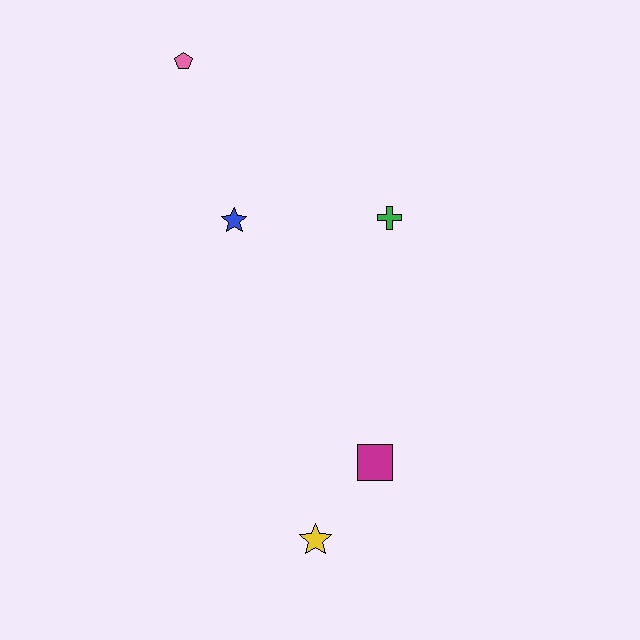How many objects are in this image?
There are 5 objects.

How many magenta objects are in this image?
There is 1 magenta object.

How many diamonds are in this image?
There are no diamonds.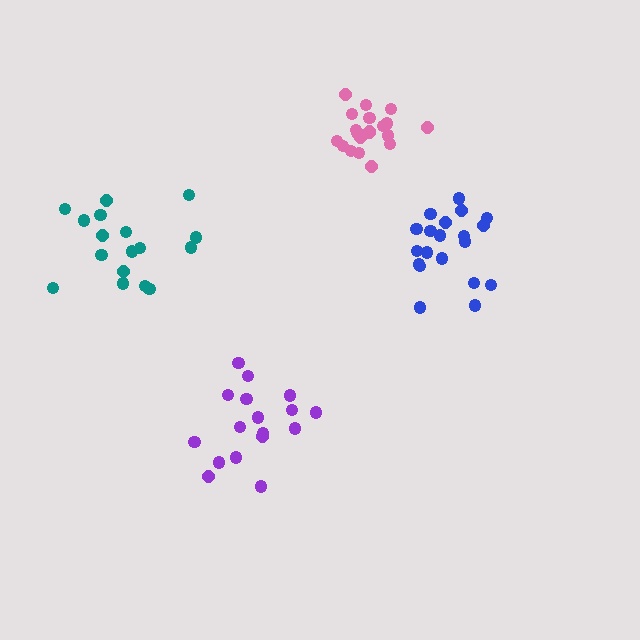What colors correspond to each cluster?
The clusters are colored: pink, blue, teal, purple.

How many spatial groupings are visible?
There are 4 spatial groupings.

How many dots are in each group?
Group 1: 20 dots, Group 2: 20 dots, Group 3: 17 dots, Group 4: 17 dots (74 total).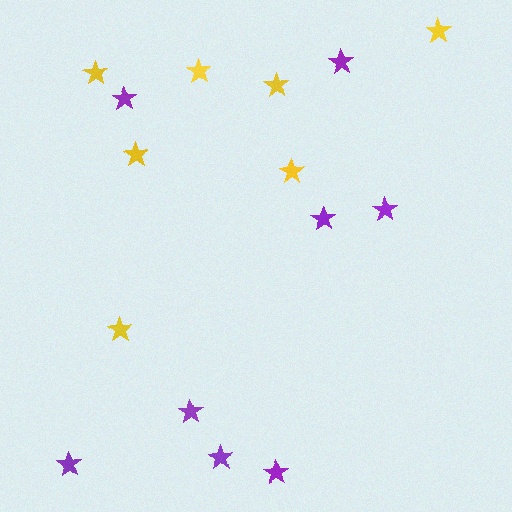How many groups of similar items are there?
There are 2 groups: one group of yellow stars (7) and one group of purple stars (8).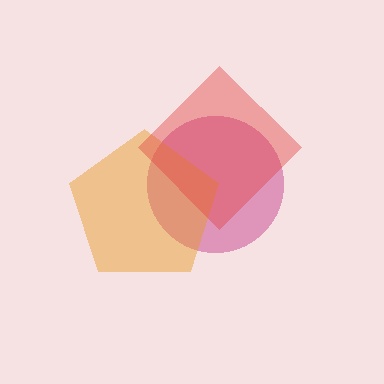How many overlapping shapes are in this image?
There are 3 overlapping shapes in the image.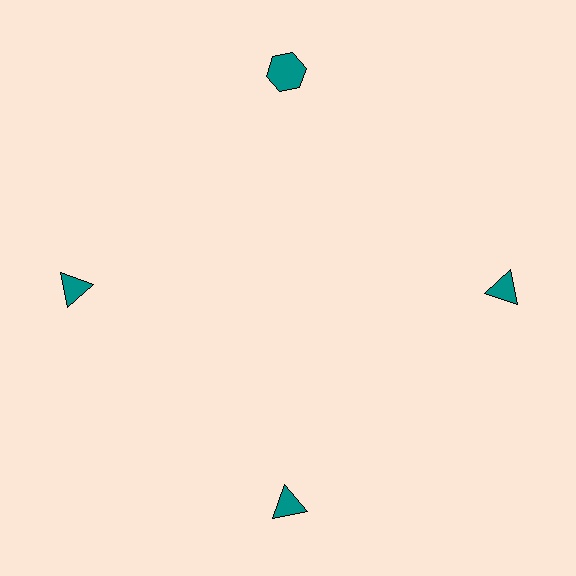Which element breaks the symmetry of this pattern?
The teal hexagon at roughly the 12 o'clock position breaks the symmetry. All other shapes are teal triangles.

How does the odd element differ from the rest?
It has a different shape: hexagon instead of triangle.